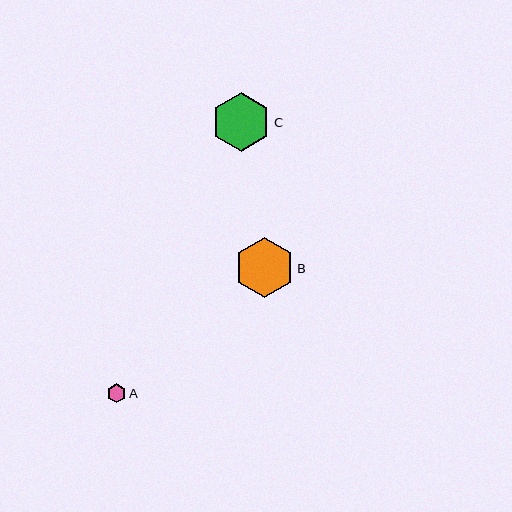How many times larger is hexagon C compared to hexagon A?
Hexagon C is approximately 3.1 times the size of hexagon A.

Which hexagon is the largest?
Hexagon B is the largest with a size of approximately 60 pixels.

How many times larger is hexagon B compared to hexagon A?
Hexagon B is approximately 3.2 times the size of hexagon A.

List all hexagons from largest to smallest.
From largest to smallest: B, C, A.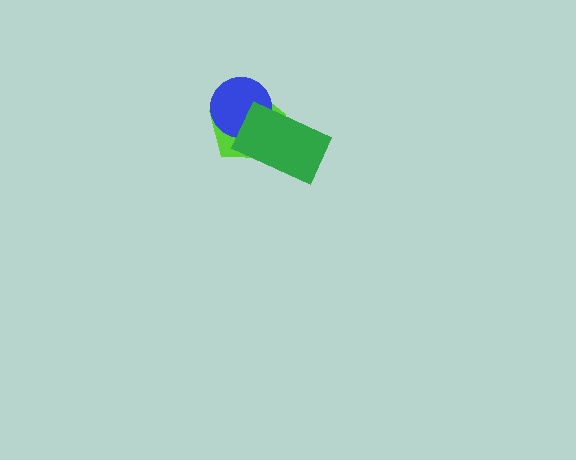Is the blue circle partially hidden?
Yes, it is partially covered by another shape.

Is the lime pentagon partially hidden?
Yes, it is partially covered by another shape.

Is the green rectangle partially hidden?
No, no other shape covers it.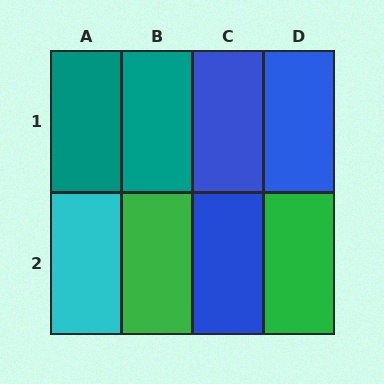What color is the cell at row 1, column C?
Blue.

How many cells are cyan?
1 cell is cyan.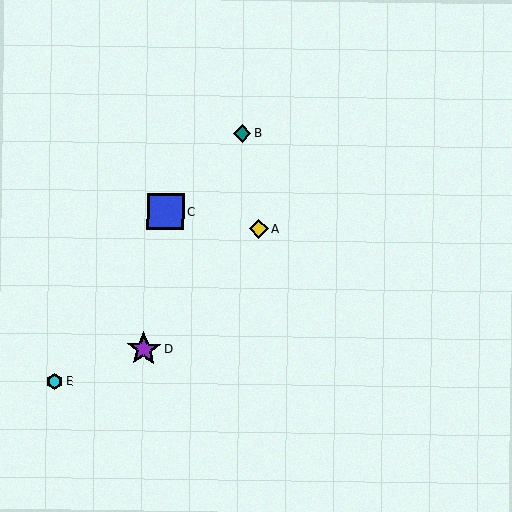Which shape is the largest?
The blue square (labeled C) is the largest.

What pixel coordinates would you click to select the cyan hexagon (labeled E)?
Click at (55, 382) to select the cyan hexagon E.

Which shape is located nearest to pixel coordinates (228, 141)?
The teal diamond (labeled B) at (242, 133) is nearest to that location.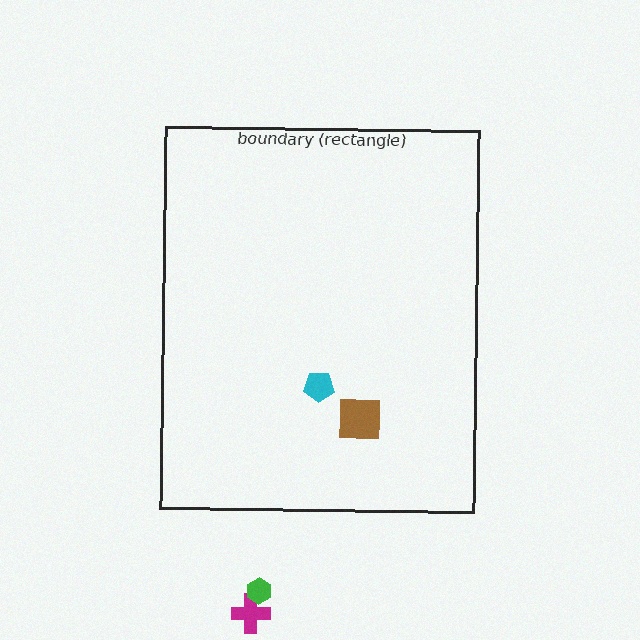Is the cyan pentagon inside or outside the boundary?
Inside.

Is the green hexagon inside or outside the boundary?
Outside.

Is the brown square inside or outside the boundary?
Inside.